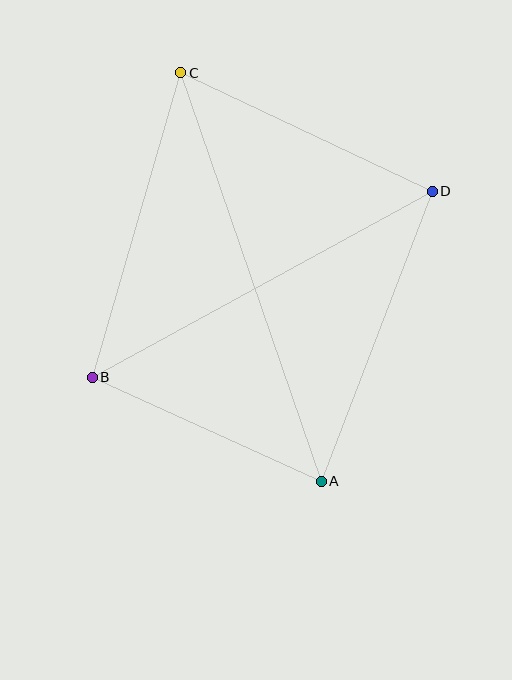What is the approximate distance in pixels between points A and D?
The distance between A and D is approximately 311 pixels.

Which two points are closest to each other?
Points A and B are closest to each other.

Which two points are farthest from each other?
Points A and C are farthest from each other.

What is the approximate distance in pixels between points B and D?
The distance between B and D is approximately 388 pixels.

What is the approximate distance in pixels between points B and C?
The distance between B and C is approximately 317 pixels.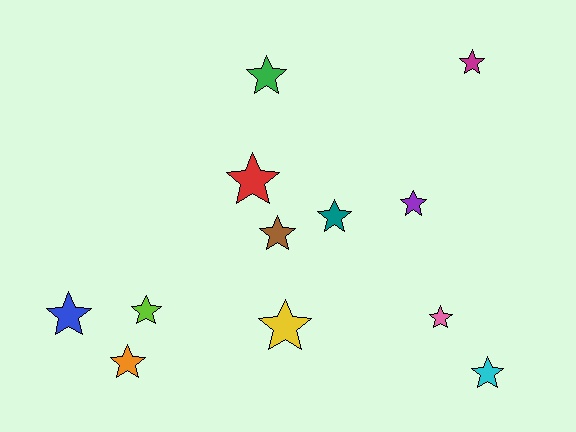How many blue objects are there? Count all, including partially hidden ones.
There is 1 blue object.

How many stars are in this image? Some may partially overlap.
There are 12 stars.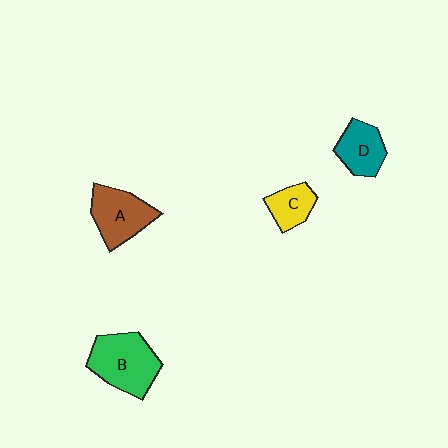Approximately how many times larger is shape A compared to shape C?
Approximately 1.7 times.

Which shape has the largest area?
Shape B (green).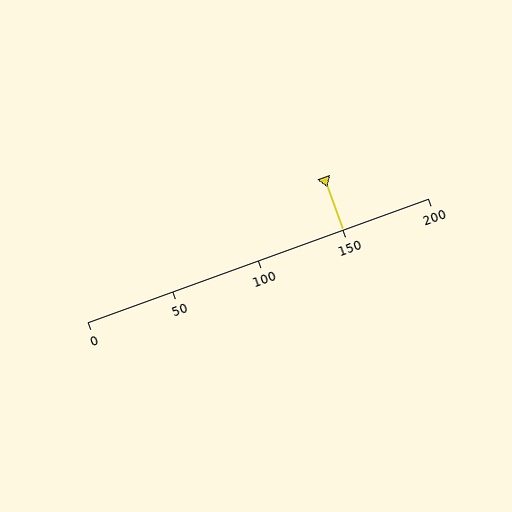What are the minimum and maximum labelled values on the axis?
The axis runs from 0 to 200.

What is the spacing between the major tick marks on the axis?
The major ticks are spaced 50 apart.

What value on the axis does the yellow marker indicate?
The marker indicates approximately 150.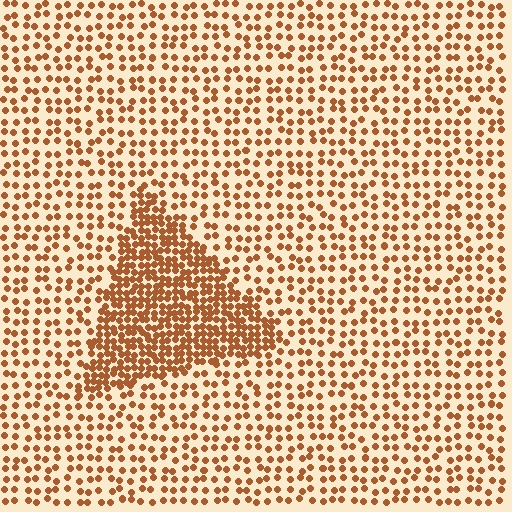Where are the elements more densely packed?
The elements are more densely packed inside the triangle boundary.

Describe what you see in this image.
The image contains small brown elements arranged at two different densities. A triangle-shaped region is visible where the elements are more densely packed than the surrounding area.